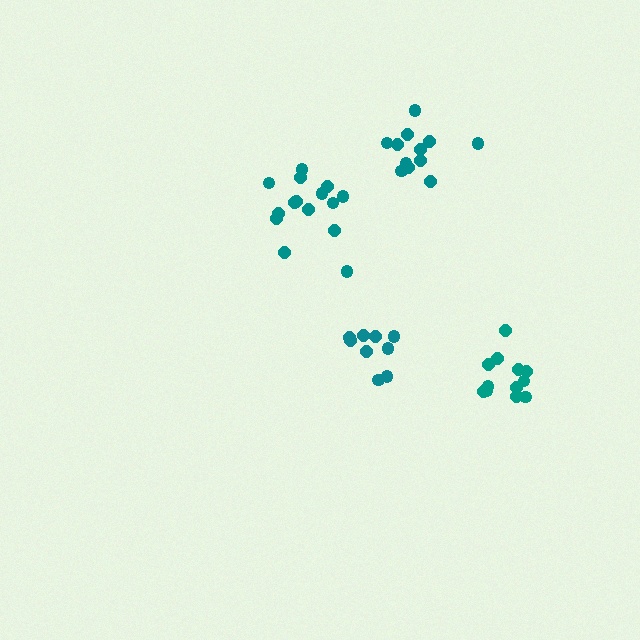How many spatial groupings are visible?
There are 4 spatial groupings.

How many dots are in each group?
Group 1: 12 dots, Group 2: 12 dots, Group 3: 9 dots, Group 4: 15 dots (48 total).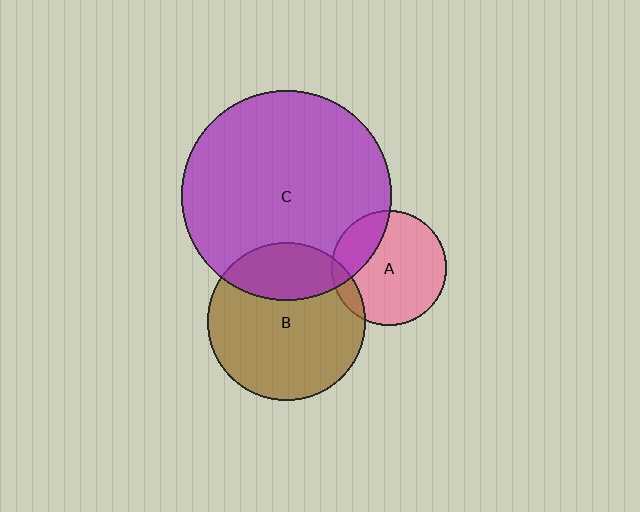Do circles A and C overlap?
Yes.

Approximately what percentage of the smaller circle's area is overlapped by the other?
Approximately 25%.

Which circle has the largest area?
Circle C (purple).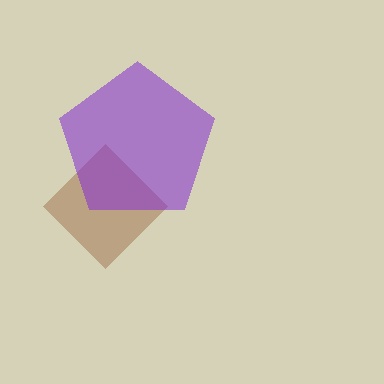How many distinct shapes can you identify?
There are 2 distinct shapes: a brown diamond, a purple pentagon.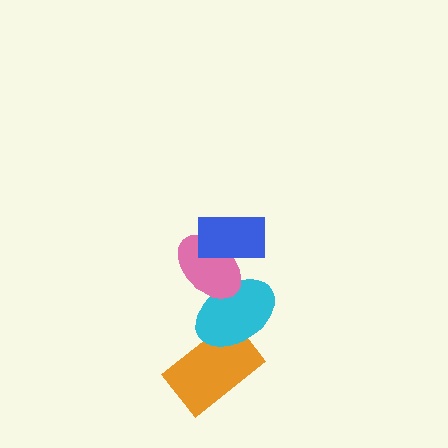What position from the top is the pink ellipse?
The pink ellipse is 2nd from the top.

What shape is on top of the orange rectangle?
The cyan ellipse is on top of the orange rectangle.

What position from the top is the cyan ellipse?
The cyan ellipse is 3rd from the top.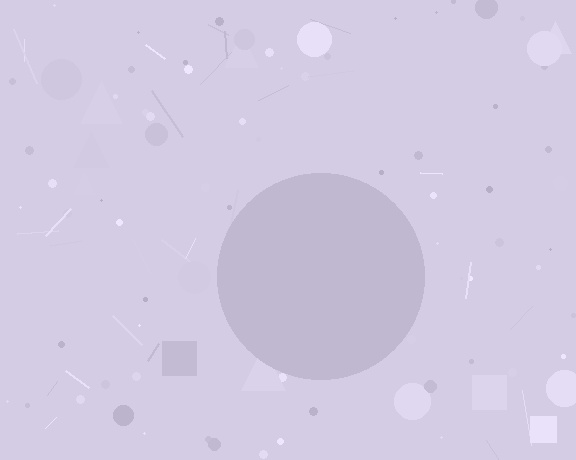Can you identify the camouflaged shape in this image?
The camouflaged shape is a circle.